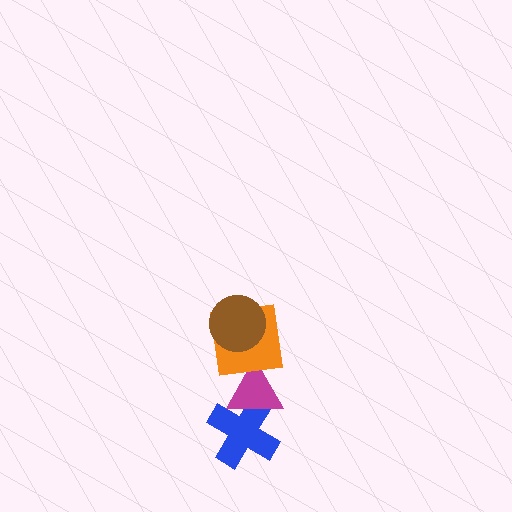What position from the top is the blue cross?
The blue cross is 4th from the top.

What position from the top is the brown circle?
The brown circle is 1st from the top.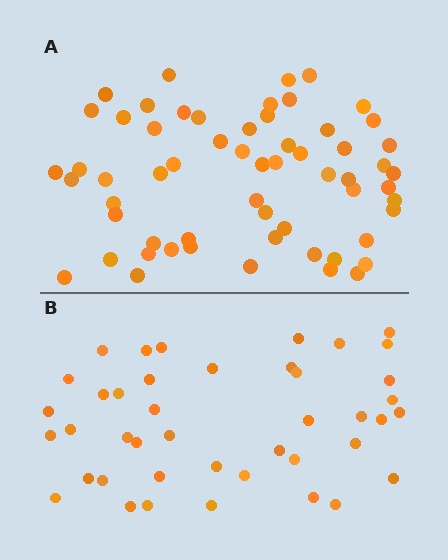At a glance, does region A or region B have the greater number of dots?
Region A (the top region) has more dots.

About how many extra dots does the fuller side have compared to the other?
Region A has approximately 20 more dots than region B.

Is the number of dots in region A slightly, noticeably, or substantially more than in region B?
Region A has noticeably more, but not dramatically so. The ratio is roughly 1.4 to 1.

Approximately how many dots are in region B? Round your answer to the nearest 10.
About 40 dots. (The exact count is 42, which rounds to 40.)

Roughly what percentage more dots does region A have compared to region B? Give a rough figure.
About 45% more.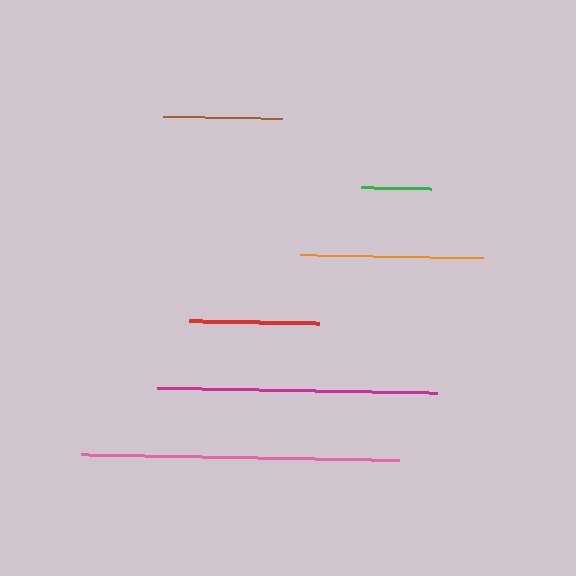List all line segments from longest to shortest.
From longest to shortest: pink, magenta, orange, red, brown, green.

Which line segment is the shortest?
The green line is the shortest at approximately 70 pixels.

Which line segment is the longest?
The pink line is the longest at approximately 318 pixels.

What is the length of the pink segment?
The pink segment is approximately 318 pixels long.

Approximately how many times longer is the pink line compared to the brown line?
The pink line is approximately 2.7 times the length of the brown line.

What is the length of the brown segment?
The brown segment is approximately 119 pixels long.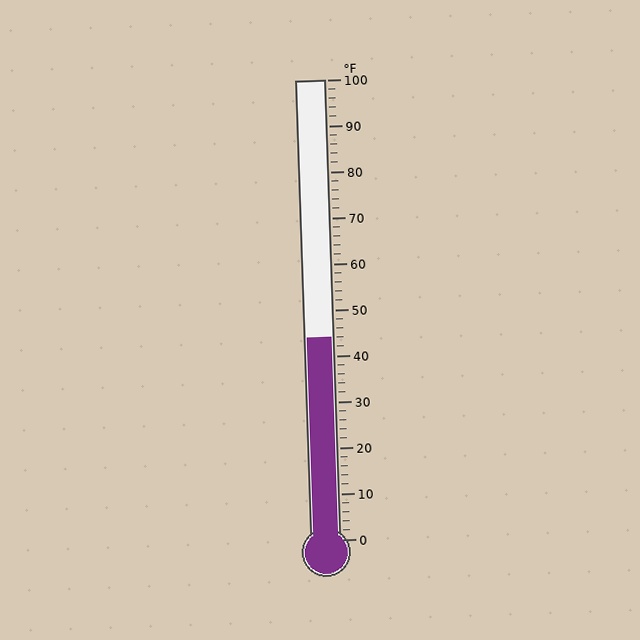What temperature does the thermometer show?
The thermometer shows approximately 44°F.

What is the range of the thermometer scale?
The thermometer scale ranges from 0°F to 100°F.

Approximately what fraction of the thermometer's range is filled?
The thermometer is filled to approximately 45% of its range.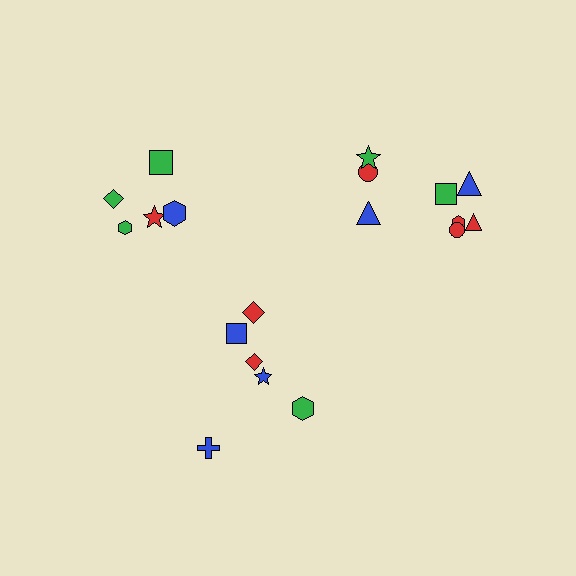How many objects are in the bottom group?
There are 6 objects.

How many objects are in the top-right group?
There are 8 objects.